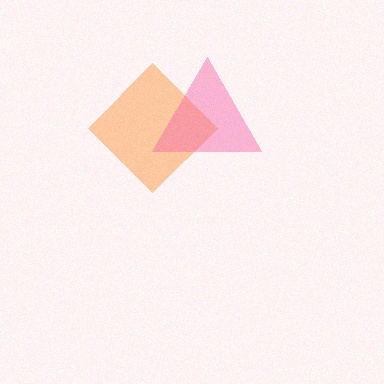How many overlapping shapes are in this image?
There are 2 overlapping shapes in the image.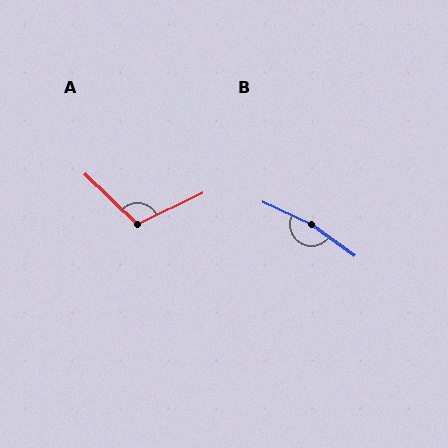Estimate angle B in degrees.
Approximately 169 degrees.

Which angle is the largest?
B, at approximately 169 degrees.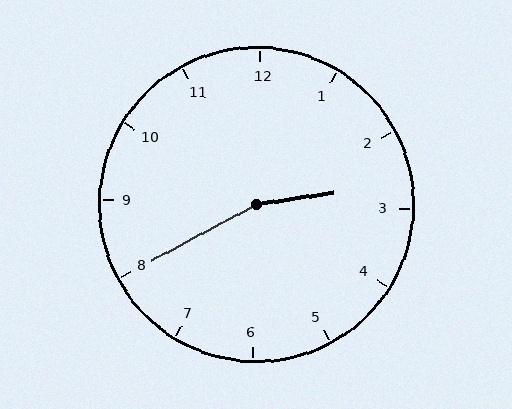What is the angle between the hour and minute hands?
Approximately 160 degrees.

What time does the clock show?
2:40.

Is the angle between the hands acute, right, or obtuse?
It is obtuse.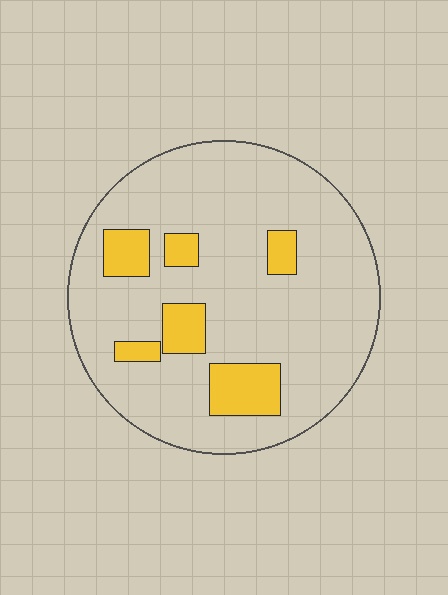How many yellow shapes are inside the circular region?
6.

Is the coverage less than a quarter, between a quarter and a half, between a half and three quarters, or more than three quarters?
Less than a quarter.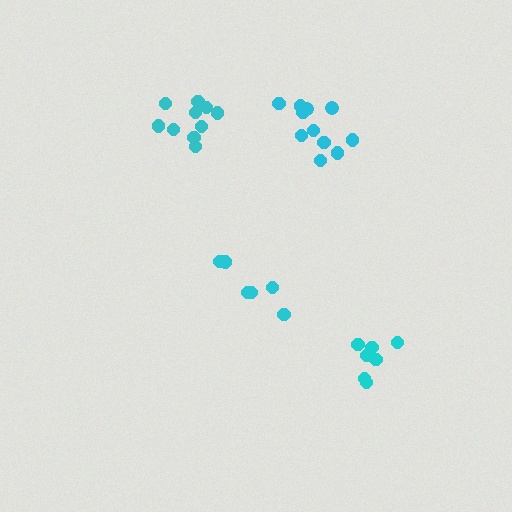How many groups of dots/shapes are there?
There are 4 groups.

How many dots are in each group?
Group 1: 6 dots, Group 2: 11 dots, Group 3: 7 dots, Group 4: 10 dots (34 total).